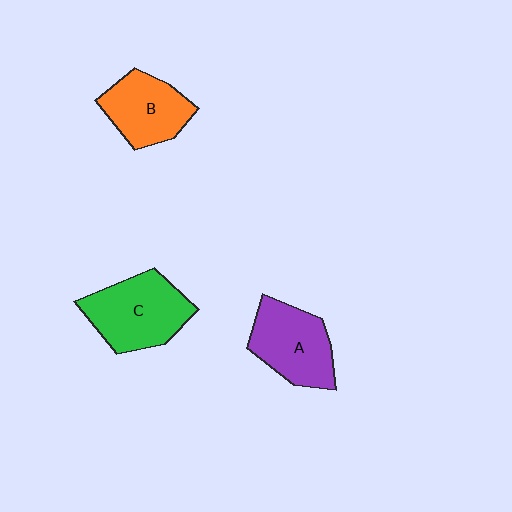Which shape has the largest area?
Shape C (green).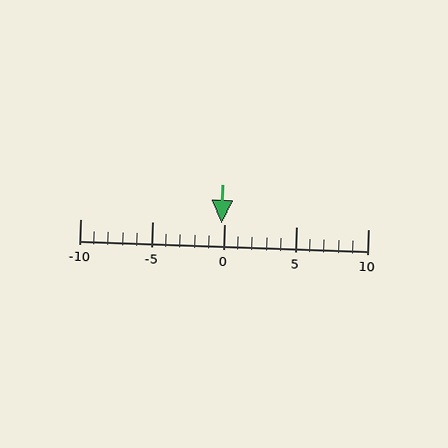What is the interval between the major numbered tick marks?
The major tick marks are spaced 5 units apart.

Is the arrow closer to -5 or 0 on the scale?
The arrow is closer to 0.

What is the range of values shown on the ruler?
The ruler shows values from -10 to 10.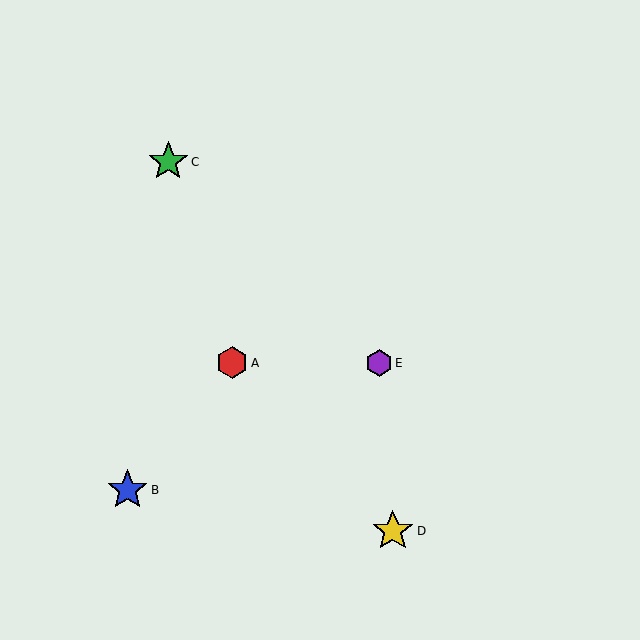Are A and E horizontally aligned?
Yes, both are at y≈363.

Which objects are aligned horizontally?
Objects A, E are aligned horizontally.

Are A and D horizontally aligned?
No, A is at y≈363 and D is at y≈531.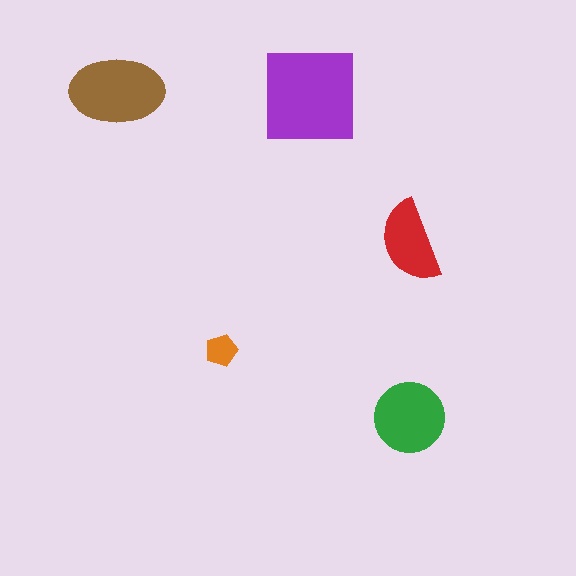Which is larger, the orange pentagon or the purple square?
The purple square.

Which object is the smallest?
The orange pentagon.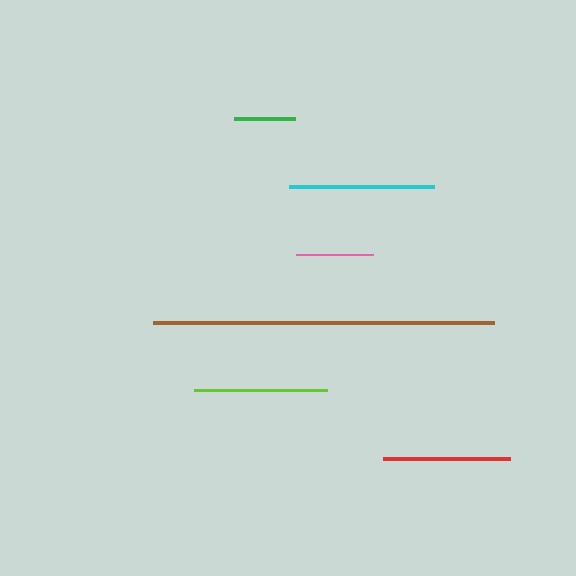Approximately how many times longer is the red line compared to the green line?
The red line is approximately 2.1 times the length of the green line.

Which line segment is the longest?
The brown line is the longest at approximately 341 pixels.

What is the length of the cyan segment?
The cyan segment is approximately 145 pixels long.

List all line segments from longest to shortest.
From longest to shortest: brown, cyan, lime, red, pink, green.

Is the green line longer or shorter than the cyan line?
The cyan line is longer than the green line.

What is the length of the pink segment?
The pink segment is approximately 77 pixels long.